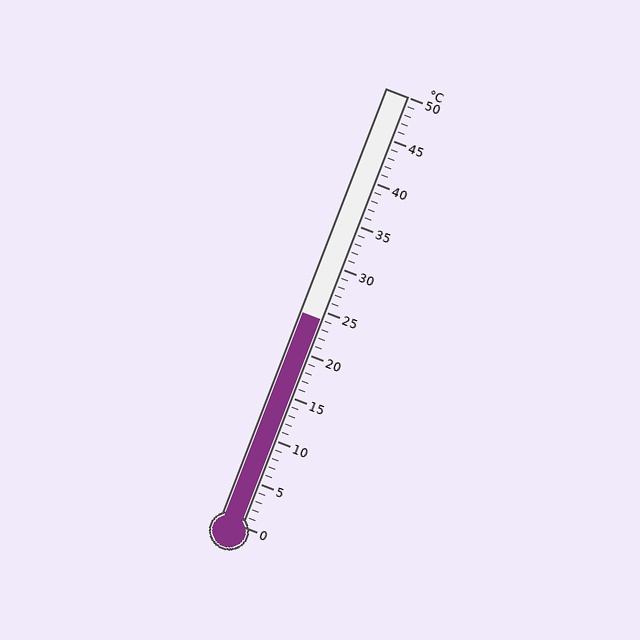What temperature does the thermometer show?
The thermometer shows approximately 24°C.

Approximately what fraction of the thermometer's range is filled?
The thermometer is filled to approximately 50% of its range.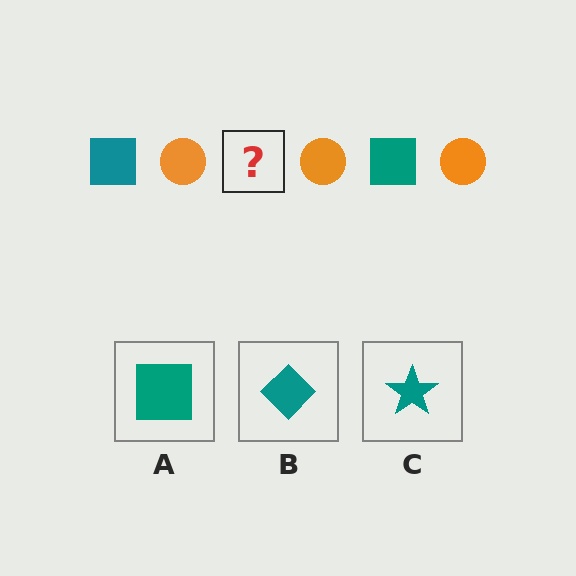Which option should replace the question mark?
Option A.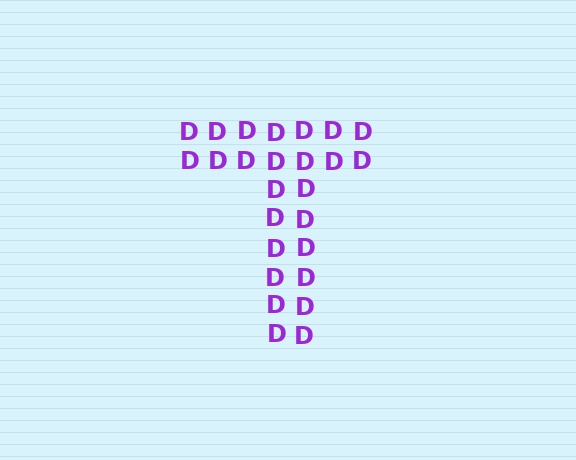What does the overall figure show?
The overall figure shows the letter T.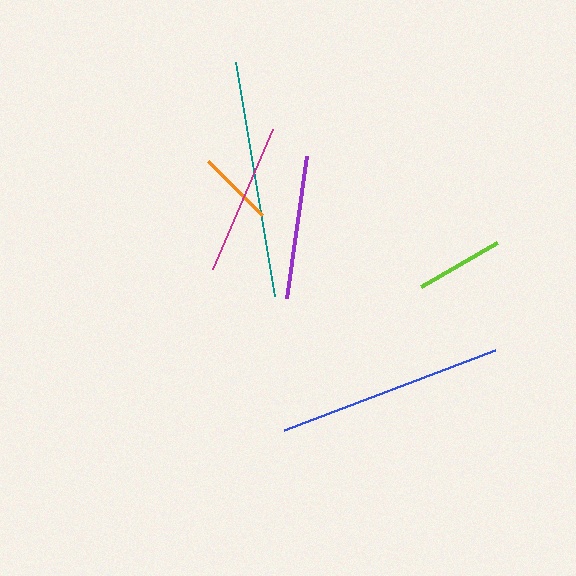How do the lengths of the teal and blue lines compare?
The teal and blue lines are approximately the same length.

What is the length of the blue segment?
The blue segment is approximately 225 pixels long.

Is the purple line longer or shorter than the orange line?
The purple line is longer than the orange line.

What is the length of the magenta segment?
The magenta segment is approximately 152 pixels long.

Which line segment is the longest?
The teal line is the longest at approximately 237 pixels.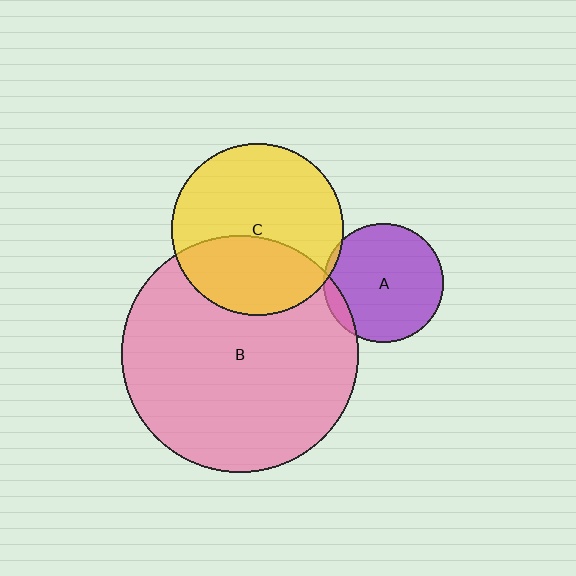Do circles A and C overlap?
Yes.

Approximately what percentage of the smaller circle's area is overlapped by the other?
Approximately 5%.